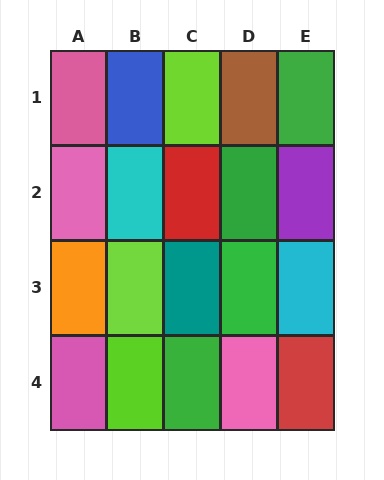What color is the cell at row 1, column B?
Blue.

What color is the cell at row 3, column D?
Green.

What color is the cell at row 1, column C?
Lime.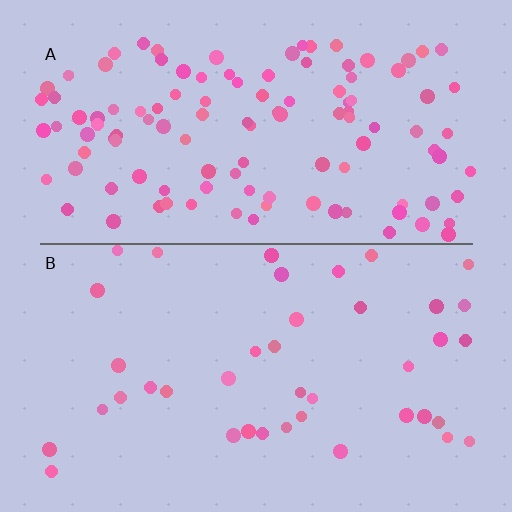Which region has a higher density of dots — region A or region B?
A (the top).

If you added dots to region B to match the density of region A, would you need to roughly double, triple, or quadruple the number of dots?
Approximately triple.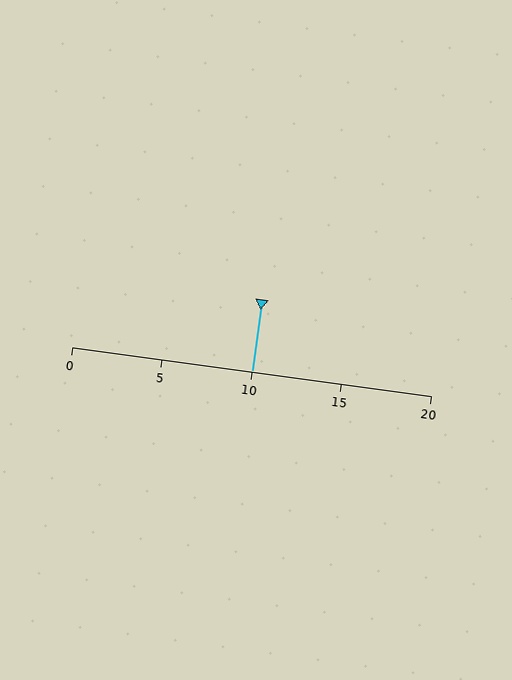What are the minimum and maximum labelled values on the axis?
The axis runs from 0 to 20.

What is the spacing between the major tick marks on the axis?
The major ticks are spaced 5 apart.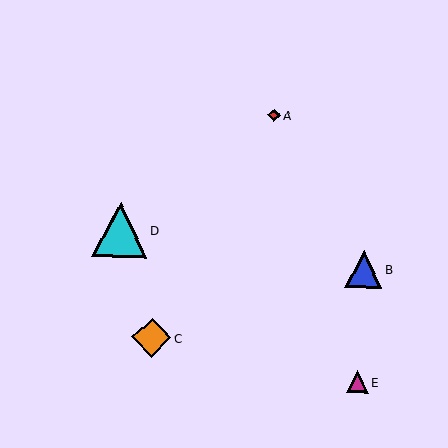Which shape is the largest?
The cyan triangle (labeled D) is the largest.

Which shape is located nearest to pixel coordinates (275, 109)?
The red diamond (labeled A) at (274, 115) is nearest to that location.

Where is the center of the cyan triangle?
The center of the cyan triangle is at (120, 230).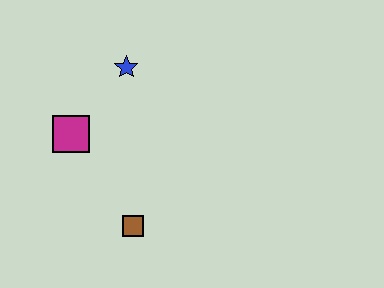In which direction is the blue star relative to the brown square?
The blue star is above the brown square.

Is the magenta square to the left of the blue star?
Yes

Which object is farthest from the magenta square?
The brown square is farthest from the magenta square.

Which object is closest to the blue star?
The magenta square is closest to the blue star.